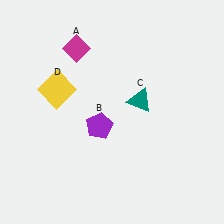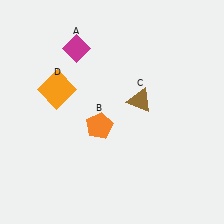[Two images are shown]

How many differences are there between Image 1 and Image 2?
There are 3 differences between the two images.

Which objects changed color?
B changed from purple to orange. C changed from teal to brown. D changed from yellow to orange.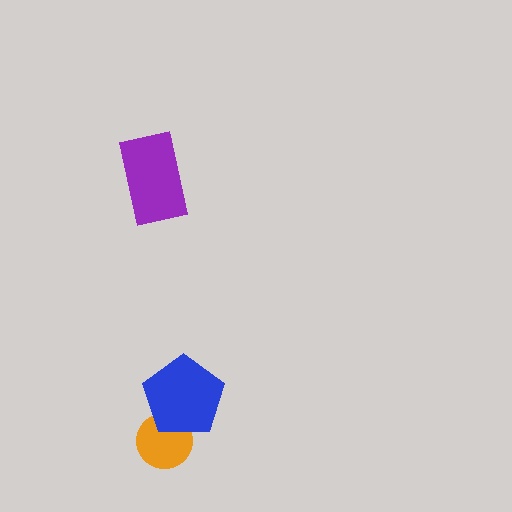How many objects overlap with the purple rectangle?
0 objects overlap with the purple rectangle.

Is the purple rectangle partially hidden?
No, no other shape covers it.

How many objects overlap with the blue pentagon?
1 object overlaps with the blue pentagon.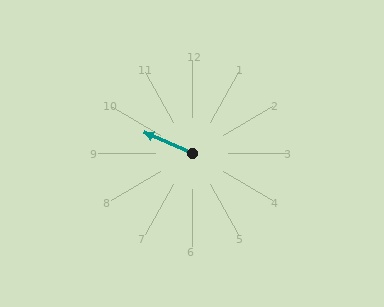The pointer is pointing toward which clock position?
Roughly 10 o'clock.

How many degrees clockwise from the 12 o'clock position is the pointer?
Approximately 294 degrees.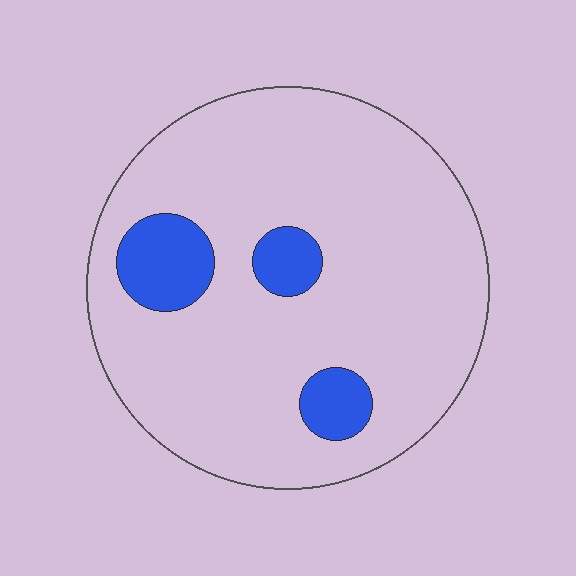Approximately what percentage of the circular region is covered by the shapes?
Approximately 10%.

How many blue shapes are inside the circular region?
3.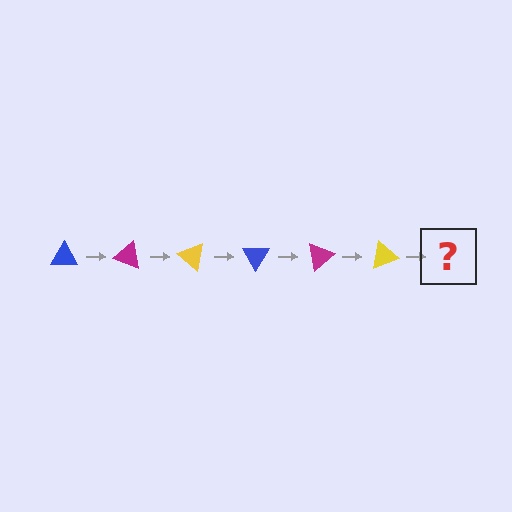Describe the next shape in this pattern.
It should be a blue triangle, rotated 120 degrees from the start.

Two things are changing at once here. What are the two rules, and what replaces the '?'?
The two rules are that it rotates 20 degrees each step and the color cycles through blue, magenta, and yellow. The '?' should be a blue triangle, rotated 120 degrees from the start.